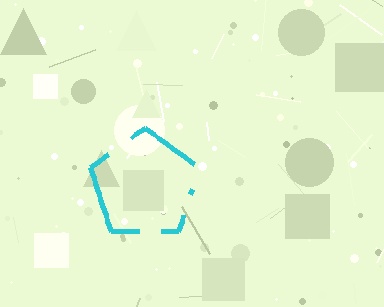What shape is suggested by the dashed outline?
The dashed outline suggests a pentagon.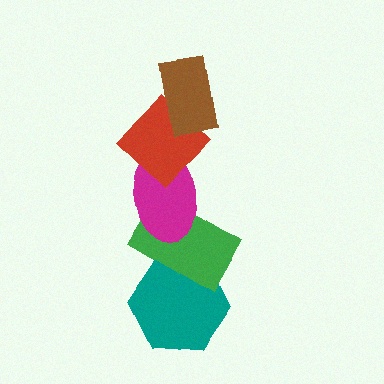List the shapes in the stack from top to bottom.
From top to bottom: the brown rectangle, the red diamond, the magenta ellipse, the green rectangle, the teal hexagon.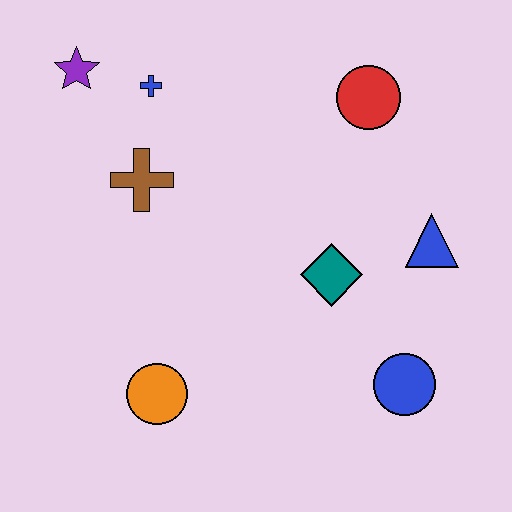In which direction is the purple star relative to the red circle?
The purple star is to the left of the red circle.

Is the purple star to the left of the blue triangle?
Yes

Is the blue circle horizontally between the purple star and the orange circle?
No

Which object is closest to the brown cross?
The blue cross is closest to the brown cross.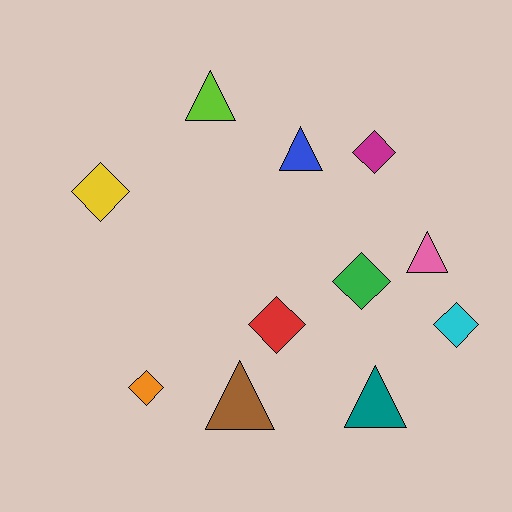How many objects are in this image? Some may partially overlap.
There are 11 objects.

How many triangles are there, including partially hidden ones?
There are 5 triangles.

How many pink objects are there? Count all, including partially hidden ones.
There is 1 pink object.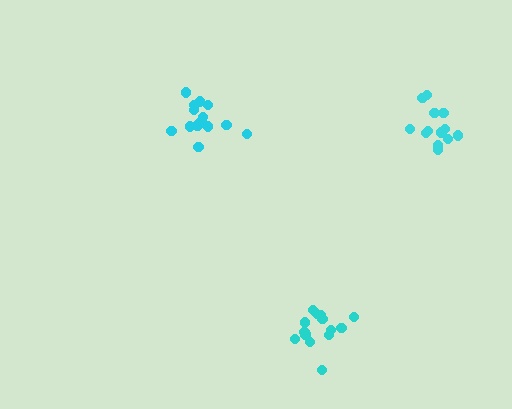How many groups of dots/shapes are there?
There are 3 groups.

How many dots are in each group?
Group 1: 14 dots, Group 2: 15 dots, Group 3: 13 dots (42 total).